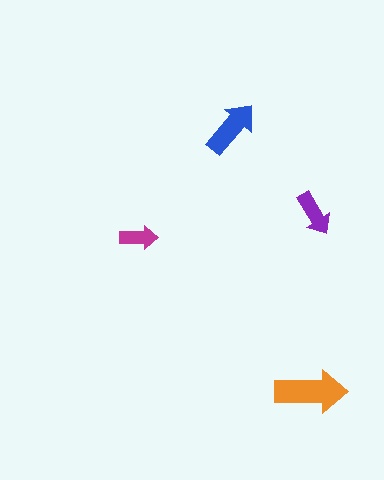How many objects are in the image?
There are 4 objects in the image.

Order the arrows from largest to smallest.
the orange one, the blue one, the purple one, the magenta one.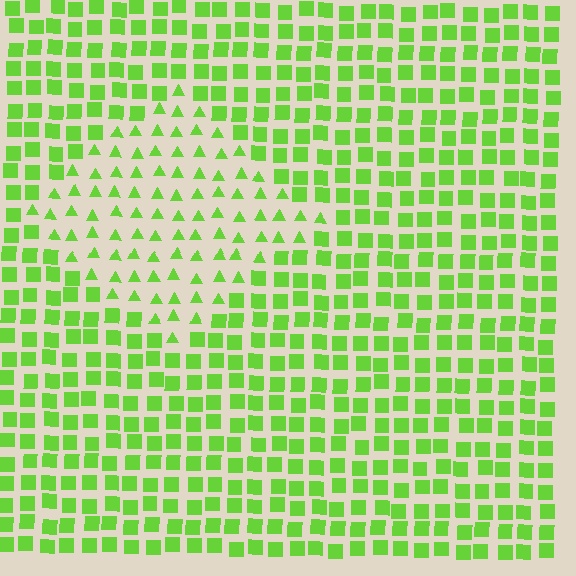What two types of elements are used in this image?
The image uses triangles inside the diamond region and squares outside it.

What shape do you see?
I see a diamond.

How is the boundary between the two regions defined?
The boundary is defined by a change in element shape: triangles inside vs. squares outside. All elements share the same color and spacing.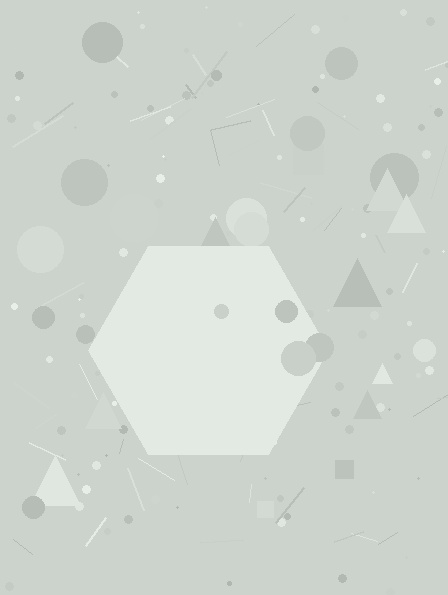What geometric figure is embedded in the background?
A hexagon is embedded in the background.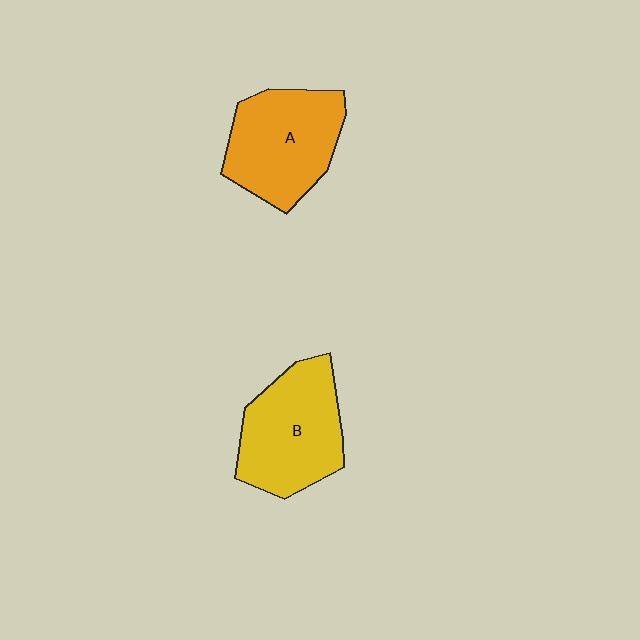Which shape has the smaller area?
Shape A (orange).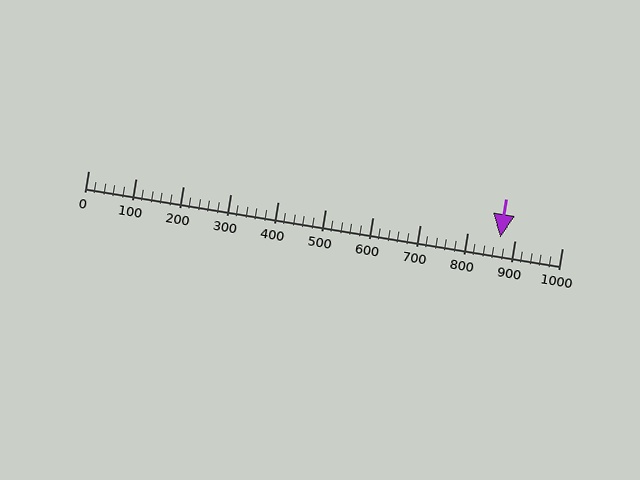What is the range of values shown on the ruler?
The ruler shows values from 0 to 1000.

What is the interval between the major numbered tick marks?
The major tick marks are spaced 100 units apart.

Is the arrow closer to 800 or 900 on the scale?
The arrow is closer to 900.